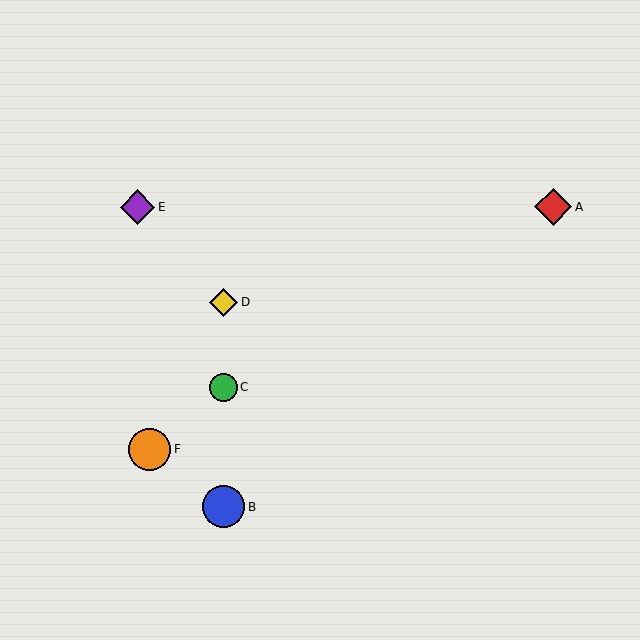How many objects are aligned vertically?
3 objects (B, C, D) are aligned vertically.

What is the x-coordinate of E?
Object E is at x≈138.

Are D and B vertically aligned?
Yes, both are at x≈223.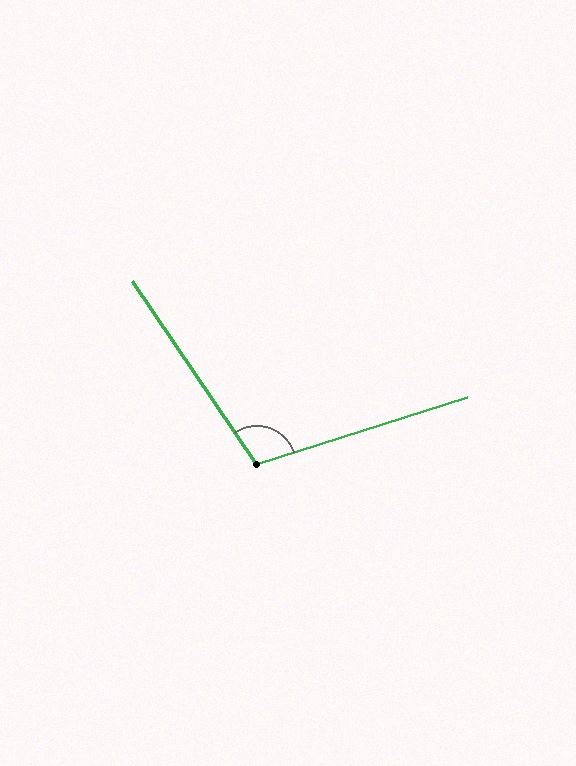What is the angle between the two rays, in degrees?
Approximately 106 degrees.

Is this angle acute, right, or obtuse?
It is obtuse.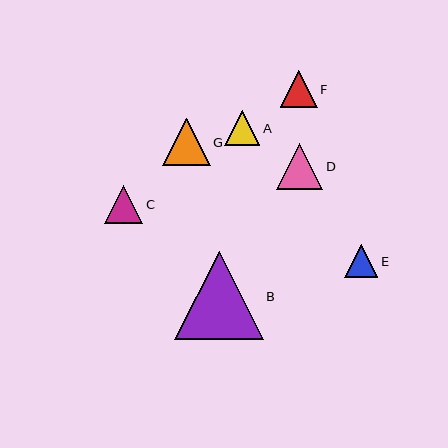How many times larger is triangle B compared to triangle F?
Triangle B is approximately 2.4 times the size of triangle F.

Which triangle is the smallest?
Triangle E is the smallest with a size of approximately 33 pixels.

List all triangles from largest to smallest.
From largest to smallest: B, G, D, C, F, A, E.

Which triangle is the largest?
Triangle B is the largest with a size of approximately 89 pixels.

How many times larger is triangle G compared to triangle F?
Triangle G is approximately 1.3 times the size of triangle F.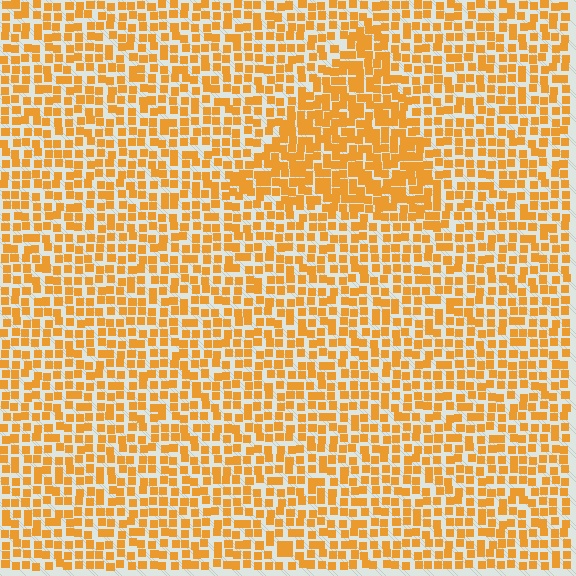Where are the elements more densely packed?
The elements are more densely packed inside the triangle boundary.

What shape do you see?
I see a triangle.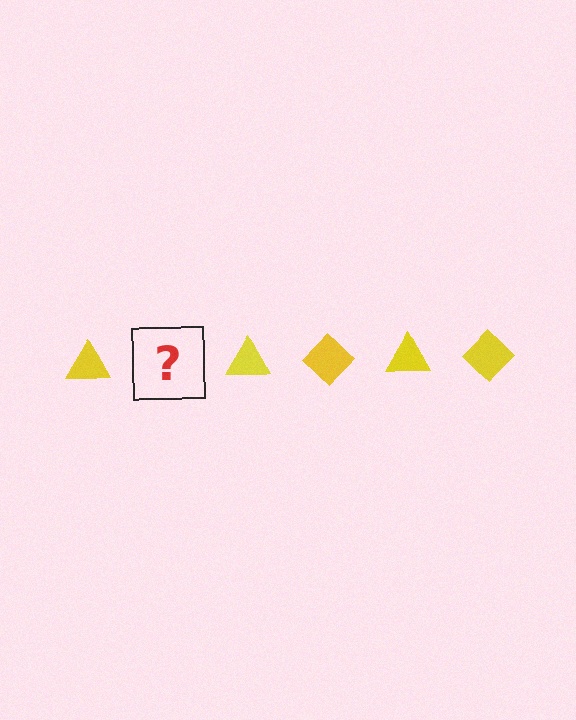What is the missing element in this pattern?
The missing element is a yellow diamond.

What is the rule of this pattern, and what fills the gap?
The rule is that the pattern cycles through triangle, diamond shapes in yellow. The gap should be filled with a yellow diamond.